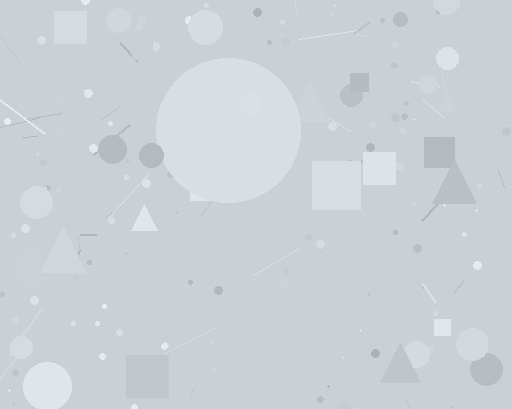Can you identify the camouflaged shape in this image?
The camouflaged shape is a circle.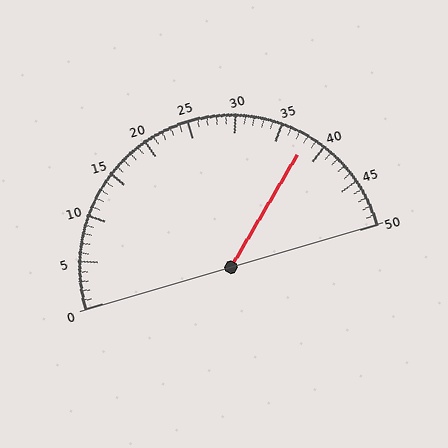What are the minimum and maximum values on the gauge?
The gauge ranges from 0 to 50.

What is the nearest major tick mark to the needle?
The nearest major tick mark is 40.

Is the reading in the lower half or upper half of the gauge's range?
The reading is in the upper half of the range (0 to 50).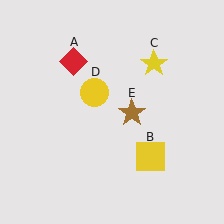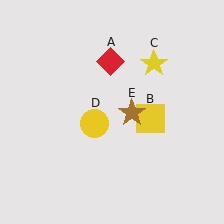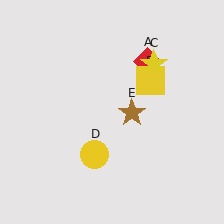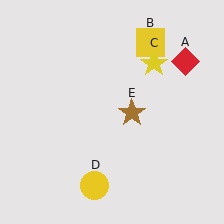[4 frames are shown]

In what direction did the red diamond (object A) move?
The red diamond (object A) moved right.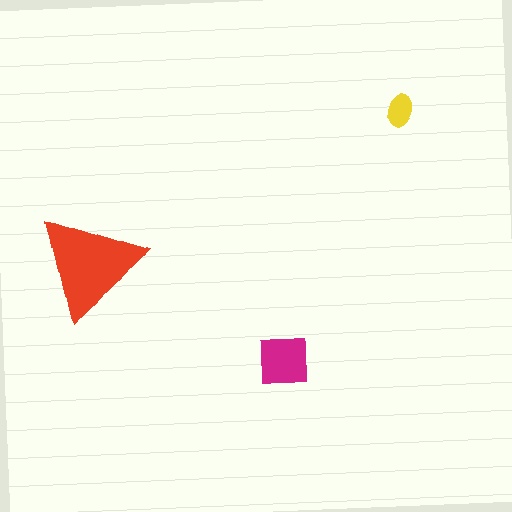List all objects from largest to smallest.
The red triangle, the magenta square, the yellow ellipse.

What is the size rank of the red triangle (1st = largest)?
1st.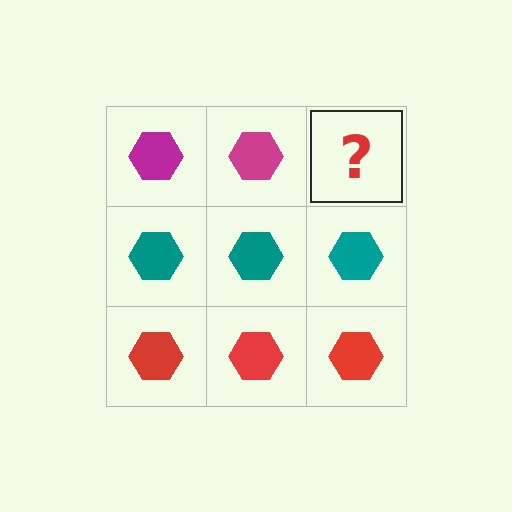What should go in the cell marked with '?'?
The missing cell should contain a magenta hexagon.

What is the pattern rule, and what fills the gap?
The rule is that each row has a consistent color. The gap should be filled with a magenta hexagon.